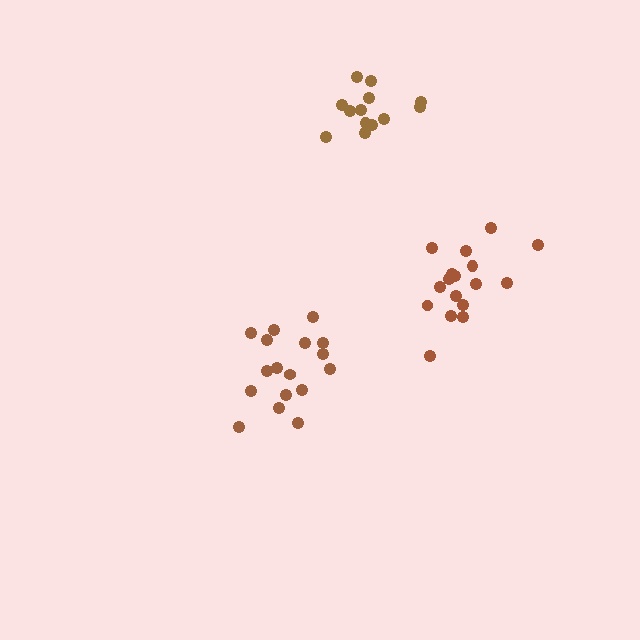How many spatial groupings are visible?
There are 3 spatial groupings.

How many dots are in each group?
Group 1: 13 dots, Group 2: 17 dots, Group 3: 17 dots (47 total).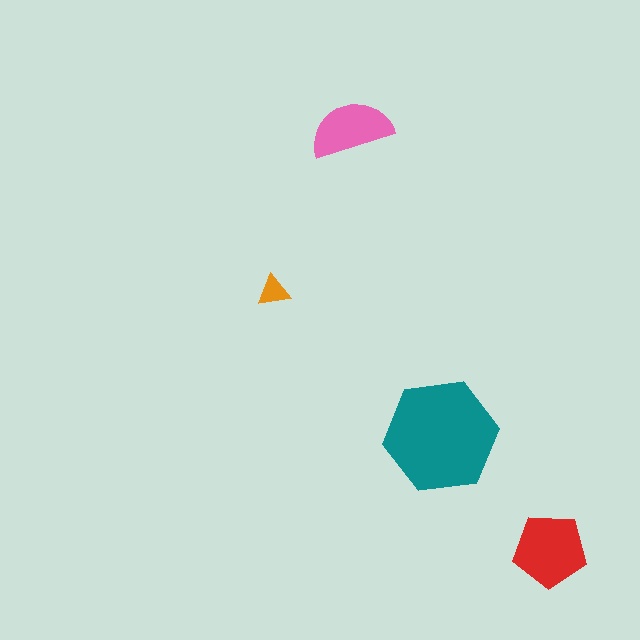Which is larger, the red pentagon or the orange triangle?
The red pentagon.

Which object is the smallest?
The orange triangle.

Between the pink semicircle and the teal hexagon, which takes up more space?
The teal hexagon.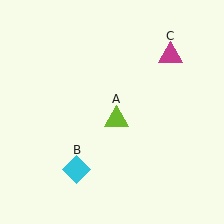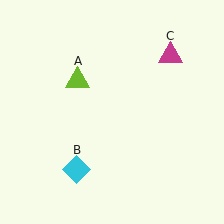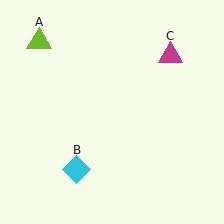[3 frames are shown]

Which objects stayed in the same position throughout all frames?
Cyan diamond (object B) and magenta triangle (object C) remained stationary.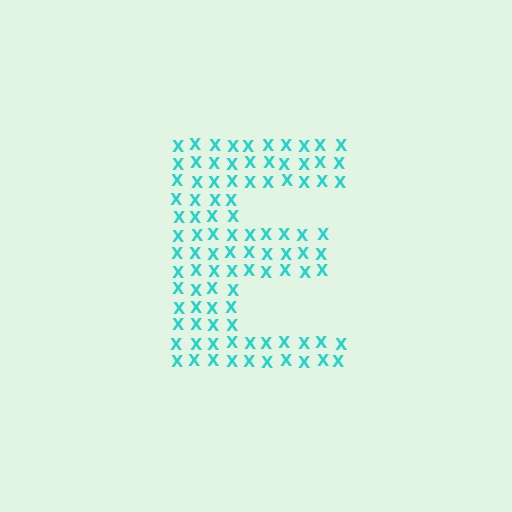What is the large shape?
The large shape is the letter E.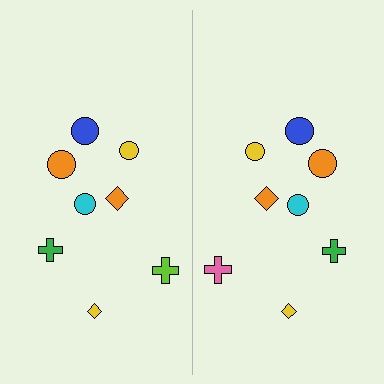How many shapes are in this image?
There are 16 shapes in this image.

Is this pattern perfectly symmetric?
No, the pattern is not perfectly symmetric. The pink cross on the right side breaks the symmetry — its mirror counterpart is lime.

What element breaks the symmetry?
The pink cross on the right side breaks the symmetry — its mirror counterpart is lime.